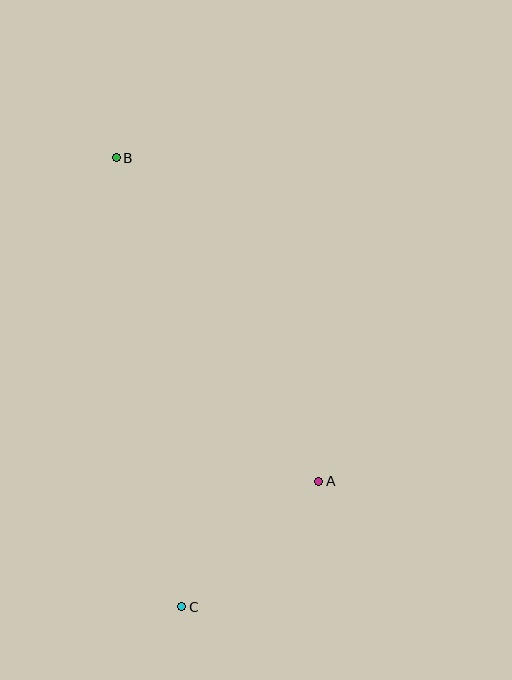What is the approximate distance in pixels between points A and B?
The distance between A and B is approximately 382 pixels.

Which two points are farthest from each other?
Points B and C are farthest from each other.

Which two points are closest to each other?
Points A and C are closest to each other.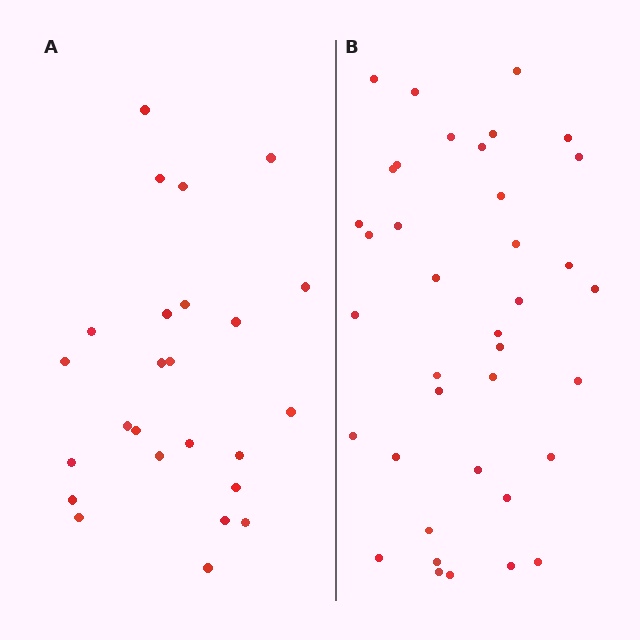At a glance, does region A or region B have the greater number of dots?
Region B (the right region) has more dots.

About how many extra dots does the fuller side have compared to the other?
Region B has approximately 15 more dots than region A.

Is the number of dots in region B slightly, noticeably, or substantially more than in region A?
Region B has substantially more. The ratio is roughly 1.5 to 1.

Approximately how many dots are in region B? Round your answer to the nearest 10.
About 40 dots. (The exact count is 38, which rounds to 40.)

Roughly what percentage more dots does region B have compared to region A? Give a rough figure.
About 50% more.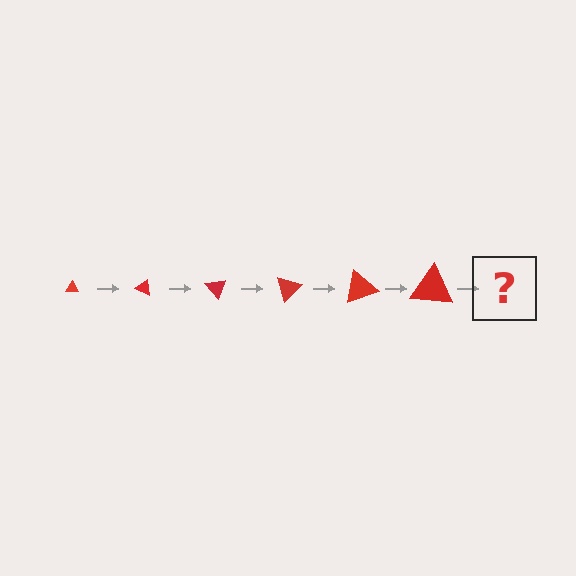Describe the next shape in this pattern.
It should be a triangle, larger than the previous one and rotated 150 degrees from the start.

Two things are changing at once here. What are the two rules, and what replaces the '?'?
The two rules are that the triangle grows larger each step and it rotates 25 degrees each step. The '?' should be a triangle, larger than the previous one and rotated 150 degrees from the start.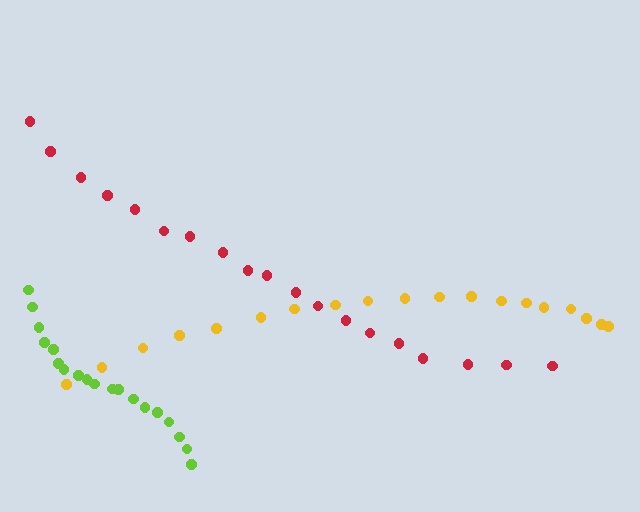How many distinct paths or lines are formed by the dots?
There are 3 distinct paths.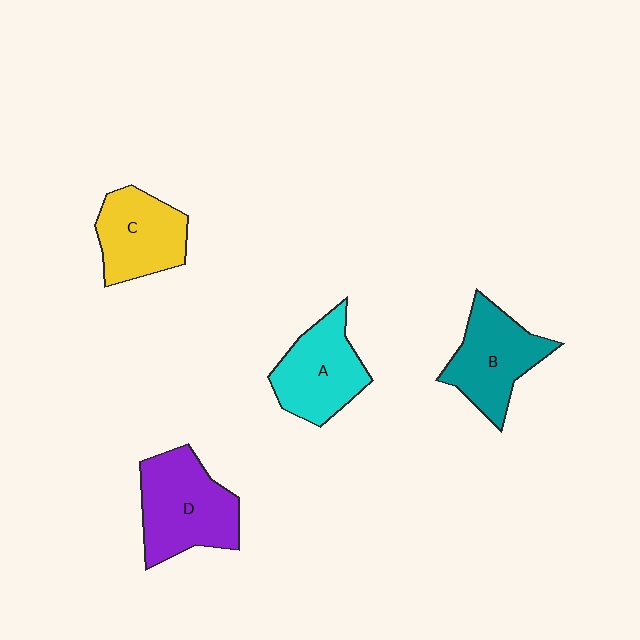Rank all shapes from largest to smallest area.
From largest to smallest: D (purple), B (teal), A (cyan), C (yellow).